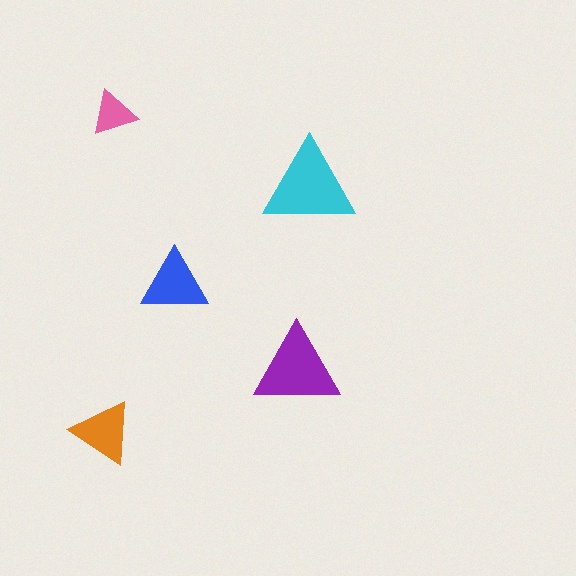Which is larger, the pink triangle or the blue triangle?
The blue one.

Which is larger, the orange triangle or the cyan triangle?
The cyan one.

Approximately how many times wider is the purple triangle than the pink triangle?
About 2 times wider.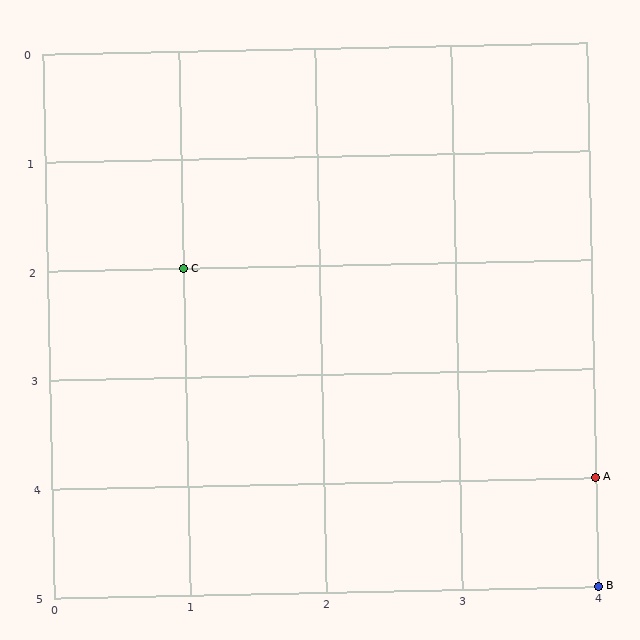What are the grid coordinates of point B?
Point B is at grid coordinates (4, 5).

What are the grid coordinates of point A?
Point A is at grid coordinates (4, 4).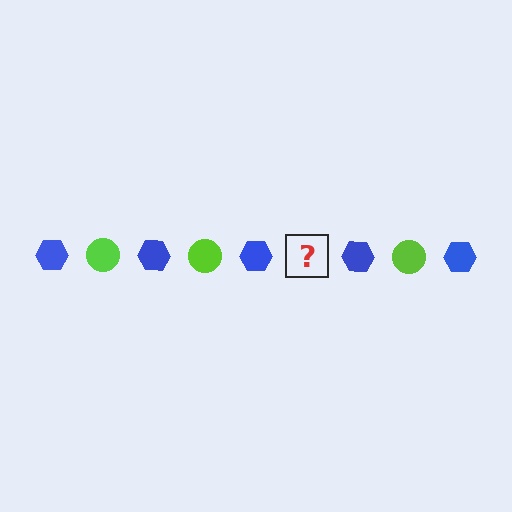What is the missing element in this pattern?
The missing element is a lime circle.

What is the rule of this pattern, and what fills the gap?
The rule is that the pattern alternates between blue hexagon and lime circle. The gap should be filled with a lime circle.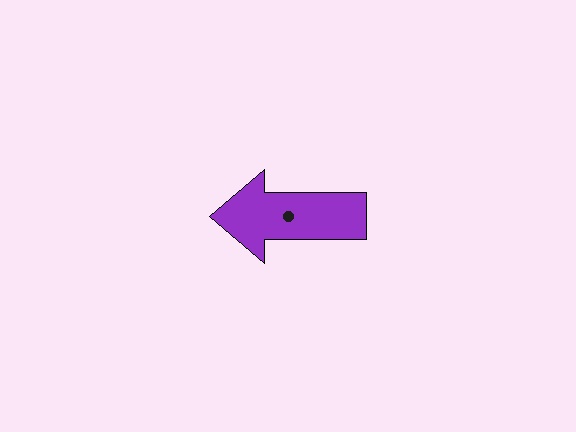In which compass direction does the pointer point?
West.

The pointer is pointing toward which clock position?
Roughly 9 o'clock.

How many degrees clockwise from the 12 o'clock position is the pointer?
Approximately 270 degrees.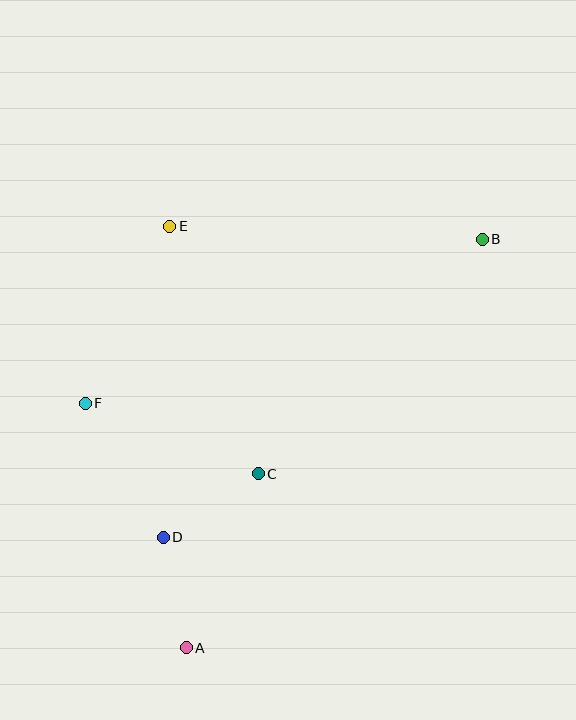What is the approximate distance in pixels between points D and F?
The distance between D and F is approximately 155 pixels.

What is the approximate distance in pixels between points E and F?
The distance between E and F is approximately 196 pixels.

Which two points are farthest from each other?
Points A and B are farthest from each other.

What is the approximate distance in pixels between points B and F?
The distance between B and F is approximately 430 pixels.